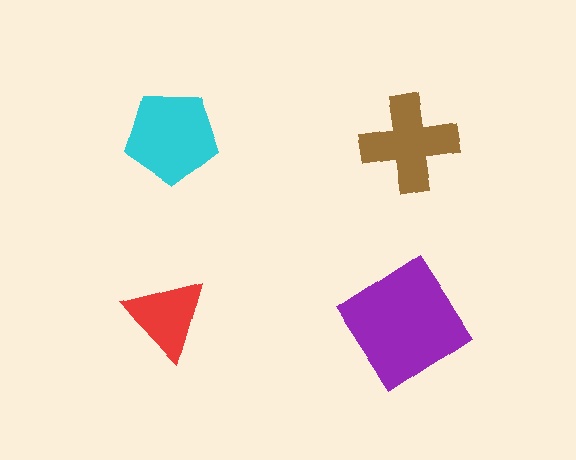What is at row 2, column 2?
A purple diamond.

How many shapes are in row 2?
2 shapes.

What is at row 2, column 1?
A red triangle.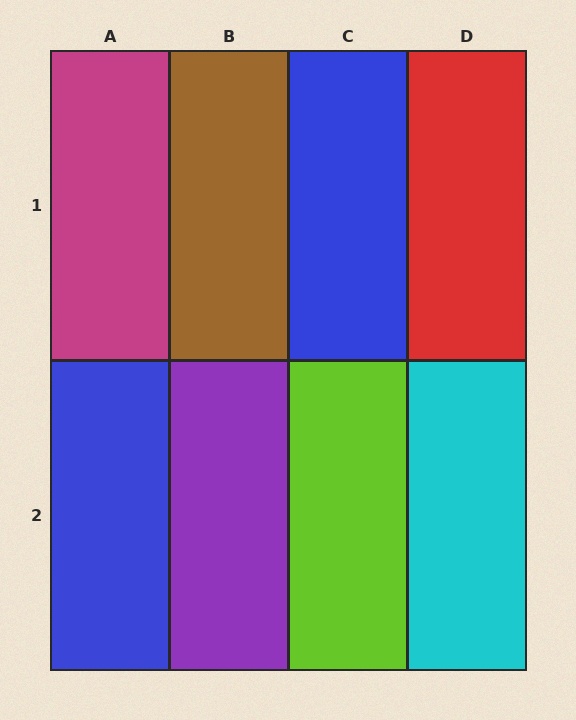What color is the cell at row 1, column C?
Blue.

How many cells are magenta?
1 cell is magenta.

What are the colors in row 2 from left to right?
Blue, purple, lime, cyan.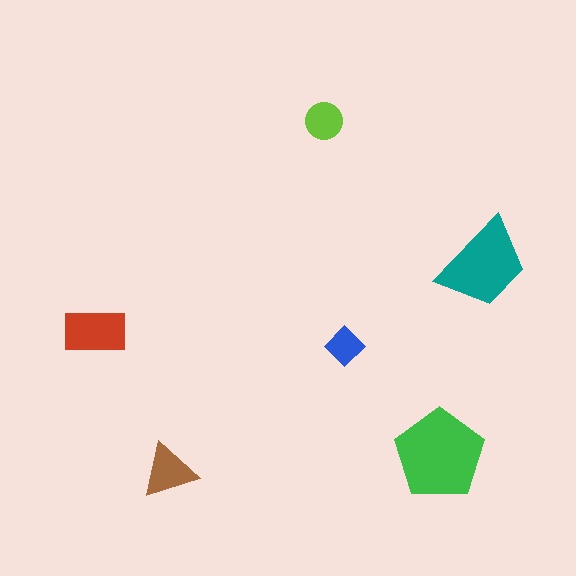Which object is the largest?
The green pentagon.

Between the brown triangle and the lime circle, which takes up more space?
The brown triangle.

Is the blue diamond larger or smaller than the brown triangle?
Smaller.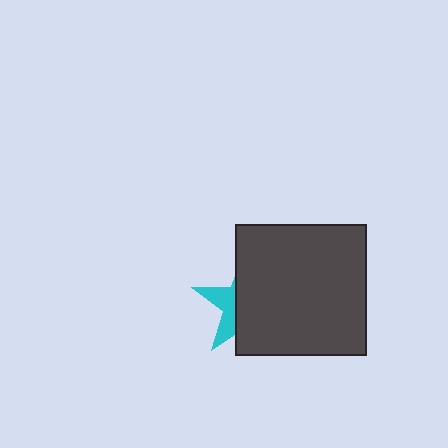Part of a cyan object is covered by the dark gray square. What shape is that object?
It is a star.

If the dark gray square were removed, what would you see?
You would see the complete cyan star.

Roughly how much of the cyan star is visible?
A small part of it is visible (roughly 32%).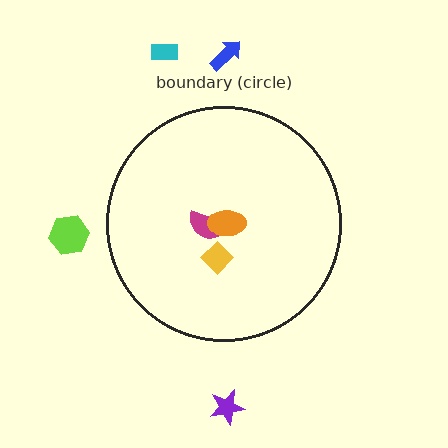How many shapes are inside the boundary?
3 inside, 4 outside.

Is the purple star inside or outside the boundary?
Outside.